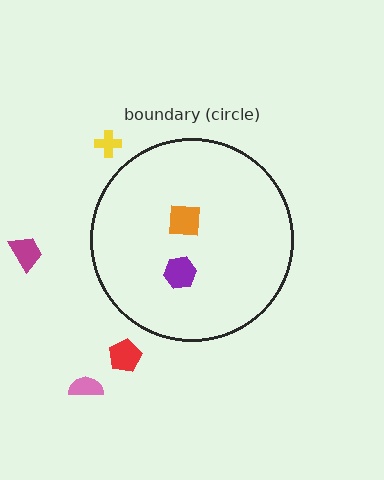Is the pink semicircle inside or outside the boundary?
Outside.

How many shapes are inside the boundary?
2 inside, 4 outside.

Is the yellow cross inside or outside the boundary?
Outside.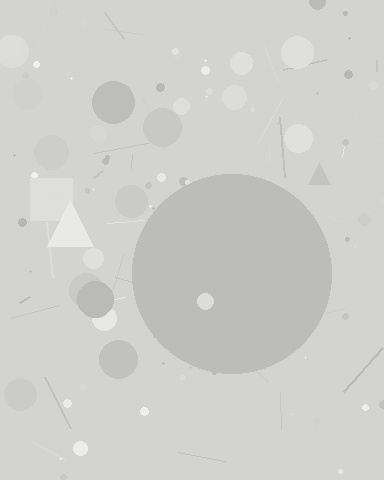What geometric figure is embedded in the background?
A circle is embedded in the background.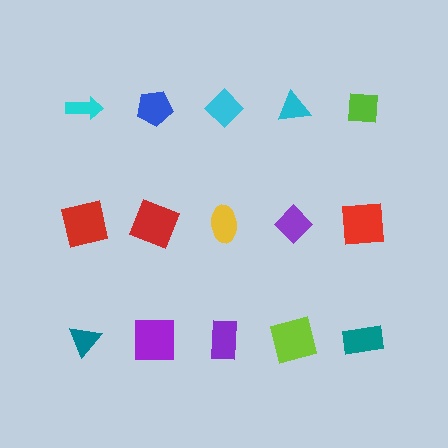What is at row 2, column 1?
A red square.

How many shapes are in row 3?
5 shapes.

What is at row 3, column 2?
A purple square.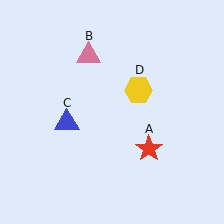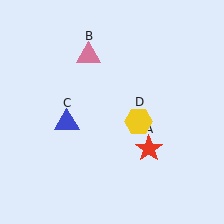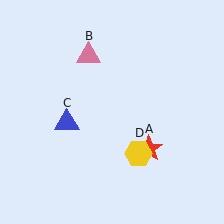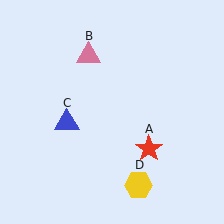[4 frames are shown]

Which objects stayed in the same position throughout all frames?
Red star (object A) and pink triangle (object B) and blue triangle (object C) remained stationary.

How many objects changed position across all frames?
1 object changed position: yellow hexagon (object D).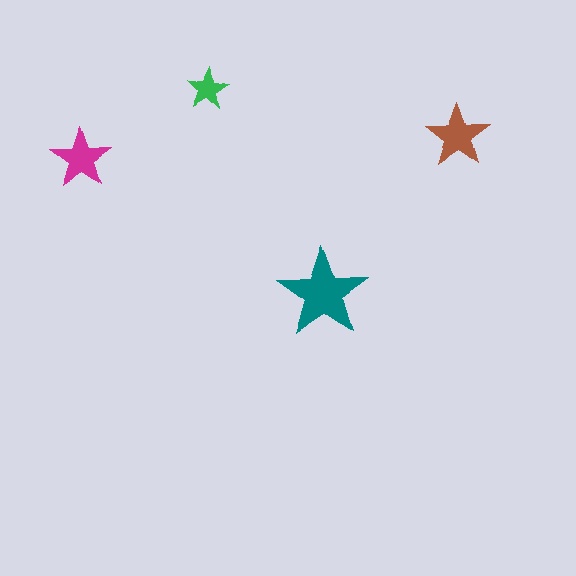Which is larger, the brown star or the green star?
The brown one.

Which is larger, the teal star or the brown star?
The teal one.